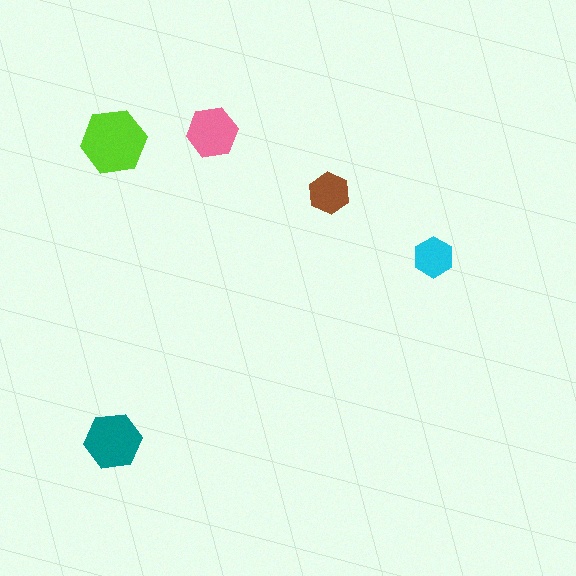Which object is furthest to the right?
The cyan hexagon is rightmost.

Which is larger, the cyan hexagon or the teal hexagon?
The teal one.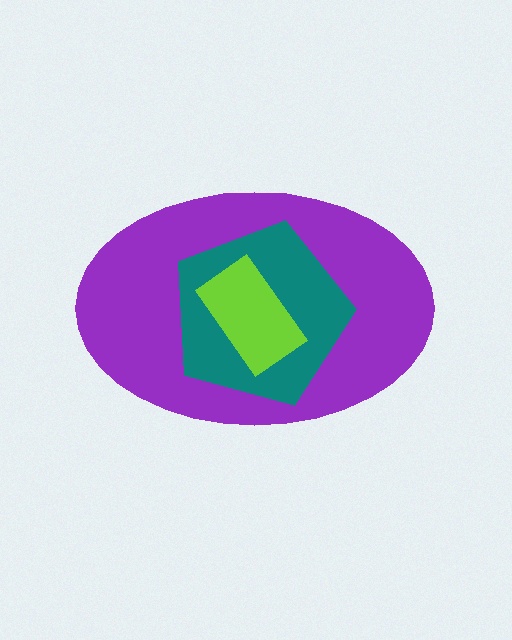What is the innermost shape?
The lime rectangle.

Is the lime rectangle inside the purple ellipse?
Yes.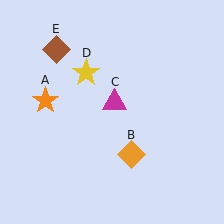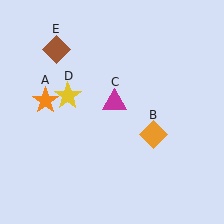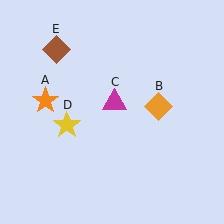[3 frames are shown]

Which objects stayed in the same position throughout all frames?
Orange star (object A) and magenta triangle (object C) and brown diamond (object E) remained stationary.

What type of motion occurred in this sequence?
The orange diamond (object B), yellow star (object D) rotated counterclockwise around the center of the scene.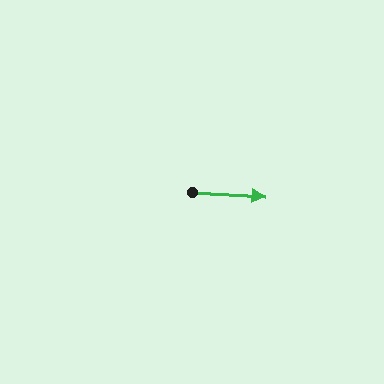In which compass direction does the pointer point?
East.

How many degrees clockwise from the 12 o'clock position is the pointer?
Approximately 93 degrees.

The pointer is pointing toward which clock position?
Roughly 3 o'clock.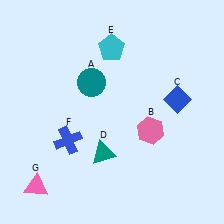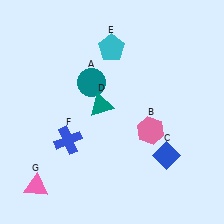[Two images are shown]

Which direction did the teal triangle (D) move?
The teal triangle (D) moved up.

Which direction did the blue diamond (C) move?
The blue diamond (C) moved down.